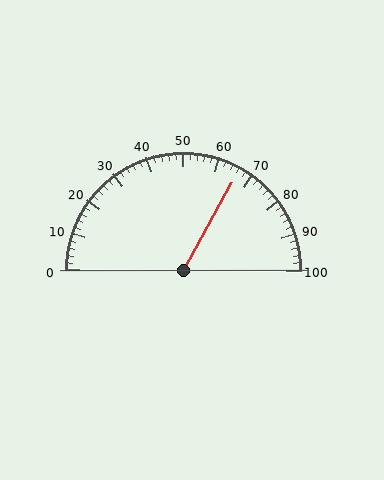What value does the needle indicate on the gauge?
The needle indicates approximately 66.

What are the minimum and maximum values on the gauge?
The gauge ranges from 0 to 100.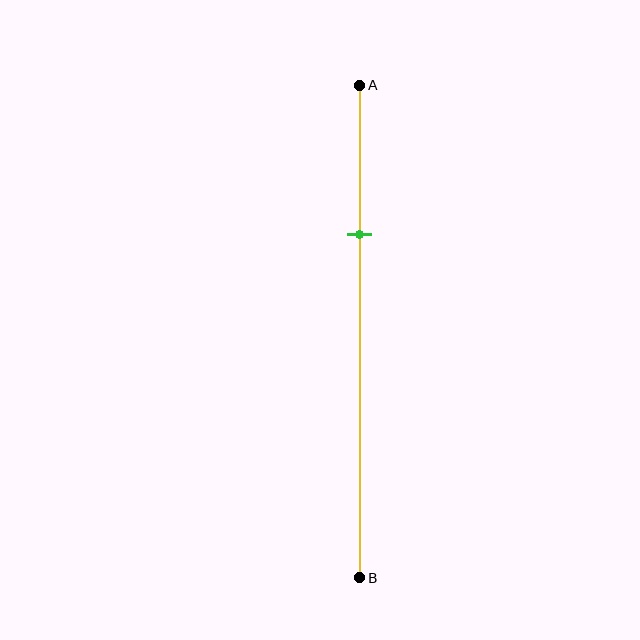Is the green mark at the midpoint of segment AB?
No, the mark is at about 30% from A, not at the 50% midpoint.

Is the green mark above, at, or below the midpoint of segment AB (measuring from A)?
The green mark is above the midpoint of segment AB.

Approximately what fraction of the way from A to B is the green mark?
The green mark is approximately 30% of the way from A to B.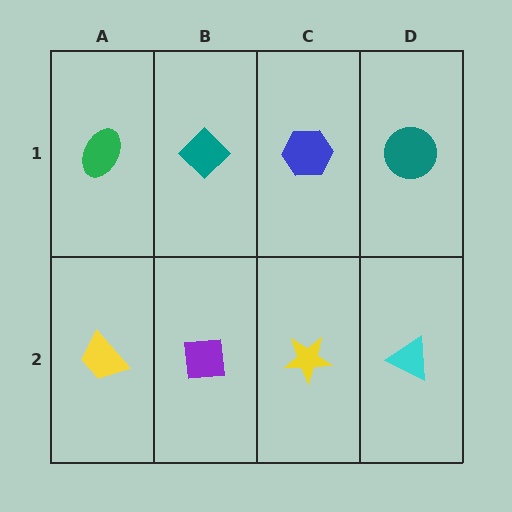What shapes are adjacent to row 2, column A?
A green ellipse (row 1, column A), a purple square (row 2, column B).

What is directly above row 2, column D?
A teal circle.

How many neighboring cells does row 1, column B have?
3.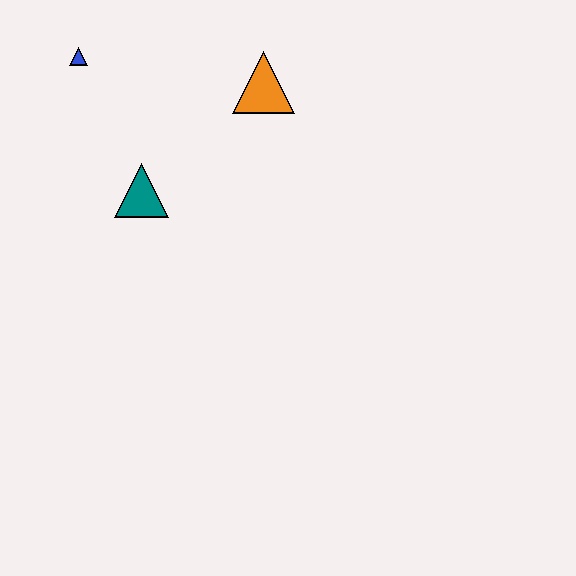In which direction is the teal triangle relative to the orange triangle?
The teal triangle is to the left of the orange triangle.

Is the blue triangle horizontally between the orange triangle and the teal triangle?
No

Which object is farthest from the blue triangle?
The orange triangle is farthest from the blue triangle.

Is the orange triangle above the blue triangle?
No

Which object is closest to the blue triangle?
The teal triangle is closest to the blue triangle.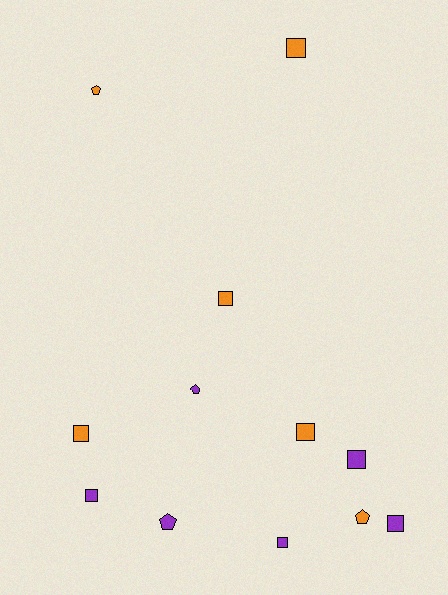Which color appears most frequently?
Orange, with 6 objects.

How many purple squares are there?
There are 4 purple squares.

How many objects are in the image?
There are 12 objects.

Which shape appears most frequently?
Square, with 8 objects.